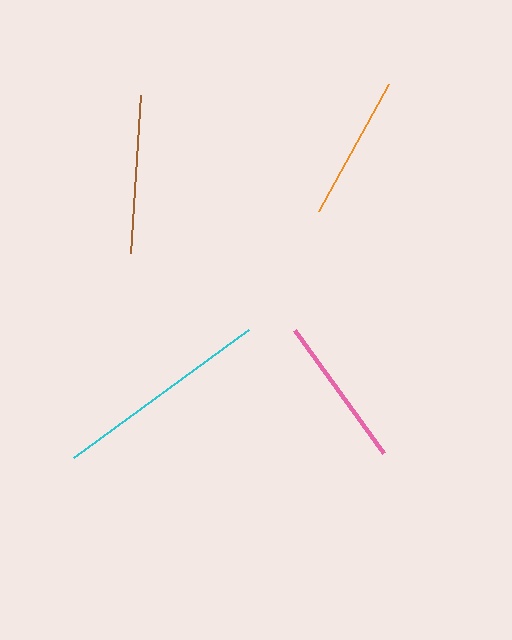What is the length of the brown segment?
The brown segment is approximately 158 pixels long.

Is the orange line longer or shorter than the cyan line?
The cyan line is longer than the orange line.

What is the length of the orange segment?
The orange segment is approximately 144 pixels long.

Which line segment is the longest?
The cyan line is the longest at approximately 217 pixels.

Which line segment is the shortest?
The orange line is the shortest at approximately 144 pixels.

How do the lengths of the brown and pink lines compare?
The brown and pink lines are approximately the same length.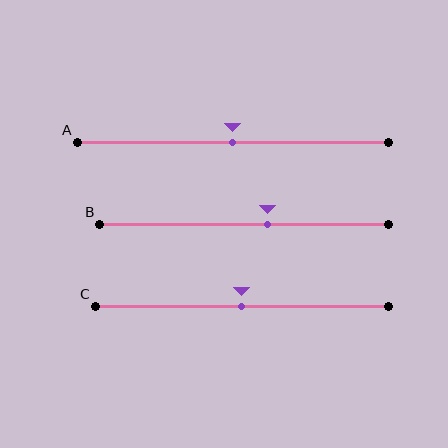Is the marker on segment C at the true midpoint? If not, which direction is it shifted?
Yes, the marker on segment C is at the true midpoint.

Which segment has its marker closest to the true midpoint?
Segment A has its marker closest to the true midpoint.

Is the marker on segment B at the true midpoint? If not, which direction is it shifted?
No, the marker on segment B is shifted to the right by about 8% of the segment length.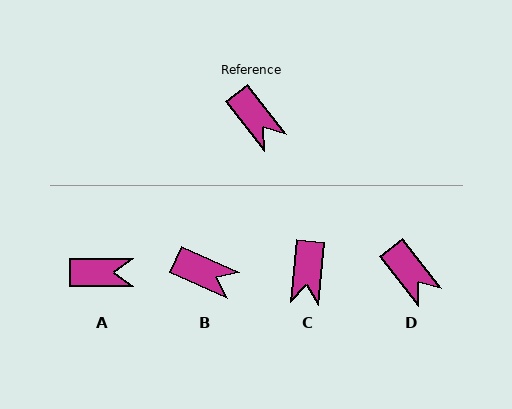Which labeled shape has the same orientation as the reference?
D.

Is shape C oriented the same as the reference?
No, it is off by about 43 degrees.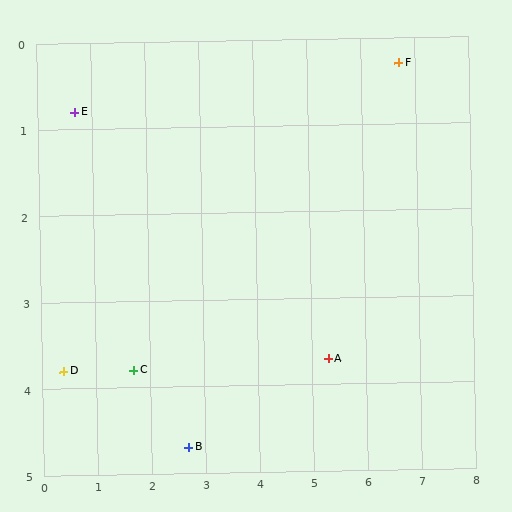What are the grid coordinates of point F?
Point F is at approximately (6.7, 0.3).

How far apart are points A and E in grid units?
Points A and E are about 5.4 grid units apart.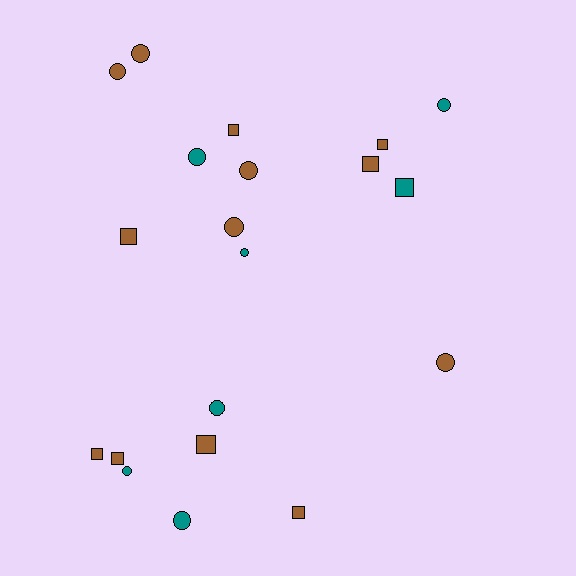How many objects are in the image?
There are 20 objects.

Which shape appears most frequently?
Circle, with 11 objects.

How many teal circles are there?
There are 6 teal circles.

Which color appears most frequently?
Brown, with 13 objects.